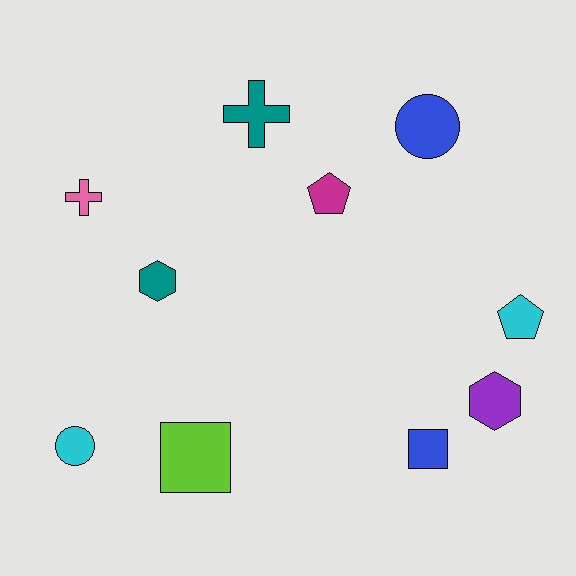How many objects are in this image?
There are 10 objects.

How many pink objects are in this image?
There is 1 pink object.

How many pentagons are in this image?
There are 2 pentagons.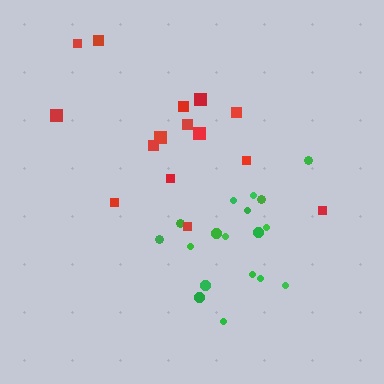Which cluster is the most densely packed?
Green.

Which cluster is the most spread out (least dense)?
Red.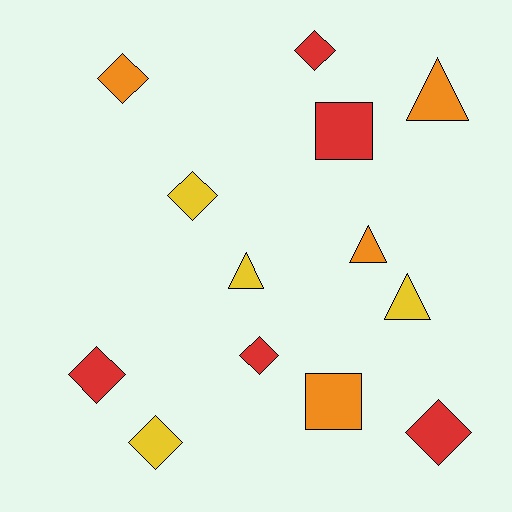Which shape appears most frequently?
Diamond, with 7 objects.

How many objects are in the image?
There are 13 objects.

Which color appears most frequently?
Red, with 5 objects.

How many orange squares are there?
There is 1 orange square.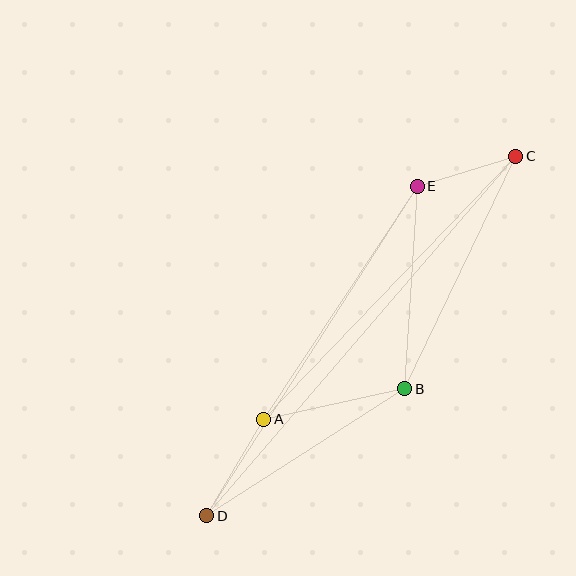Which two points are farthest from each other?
Points C and D are farthest from each other.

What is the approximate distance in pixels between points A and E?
The distance between A and E is approximately 279 pixels.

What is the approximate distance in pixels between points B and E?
The distance between B and E is approximately 203 pixels.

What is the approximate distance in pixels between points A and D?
The distance between A and D is approximately 112 pixels.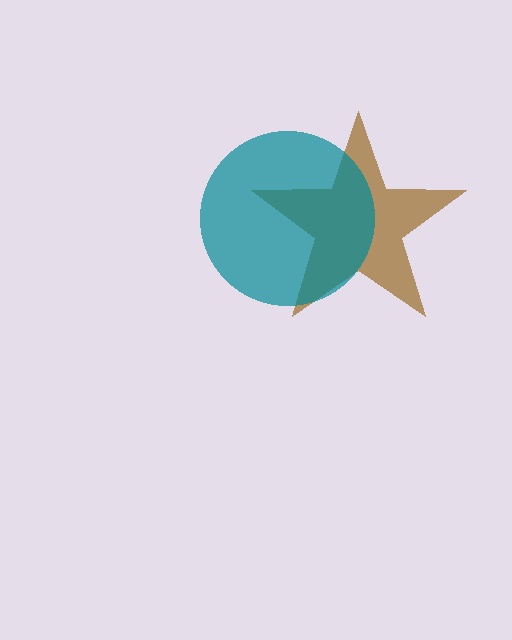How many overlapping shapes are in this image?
There are 2 overlapping shapes in the image.